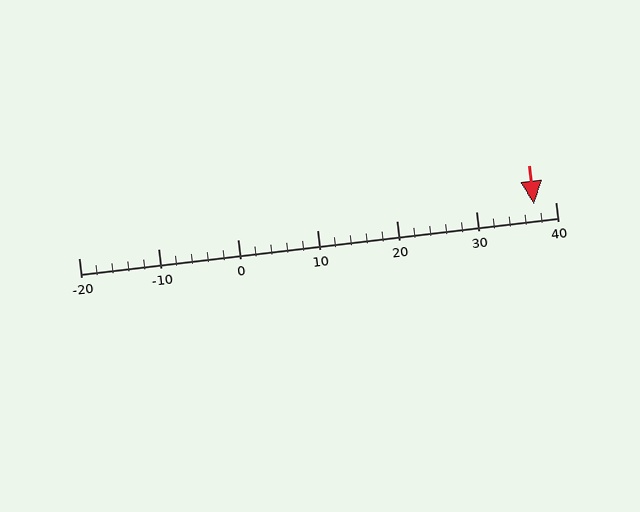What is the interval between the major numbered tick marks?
The major tick marks are spaced 10 units apart.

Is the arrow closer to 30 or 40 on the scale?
The arrow is closer to 40.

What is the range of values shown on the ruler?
The ruler shows values from -20 to 40.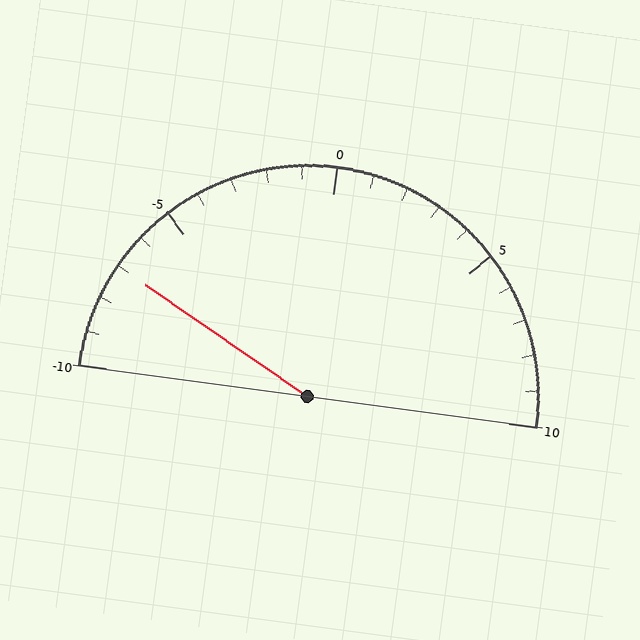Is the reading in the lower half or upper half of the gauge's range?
The reading is in the lower half of the range (-10 to 10).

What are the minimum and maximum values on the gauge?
The gauge ranges from -10 to 10.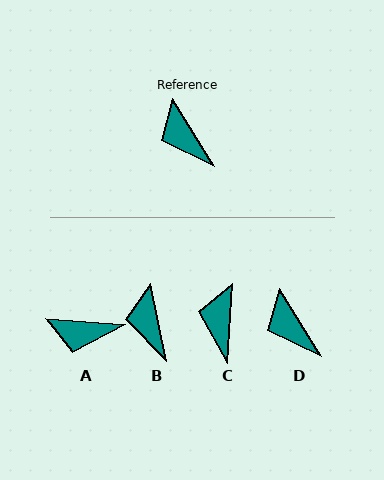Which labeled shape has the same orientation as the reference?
D.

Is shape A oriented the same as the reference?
No, it is off by about 54 degrees.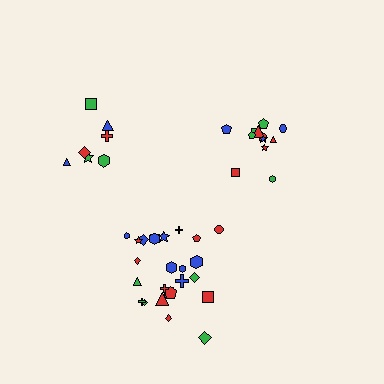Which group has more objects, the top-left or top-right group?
The top-right group.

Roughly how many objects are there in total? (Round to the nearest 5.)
Roughly 45 objects in total.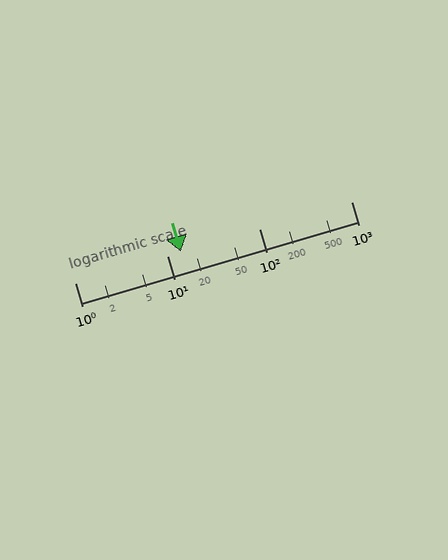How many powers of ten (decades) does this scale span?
The scale spans 3 decades, from 1 to 1000.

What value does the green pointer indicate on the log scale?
The pointer indicates approximately 14.